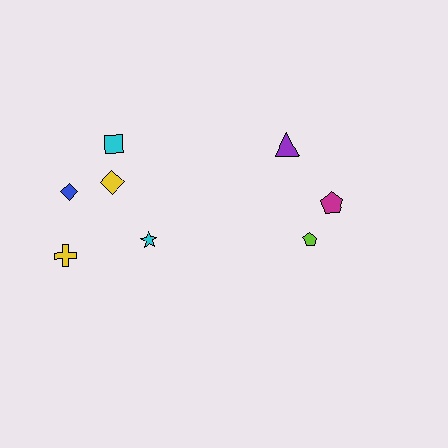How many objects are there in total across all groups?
There are 8 objects.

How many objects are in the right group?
There are 3 objects.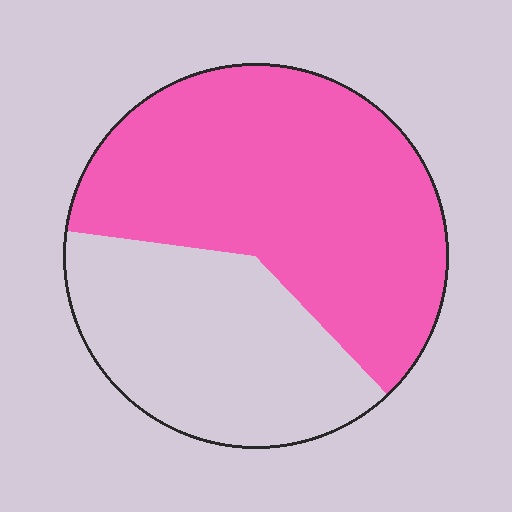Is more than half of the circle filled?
Yes.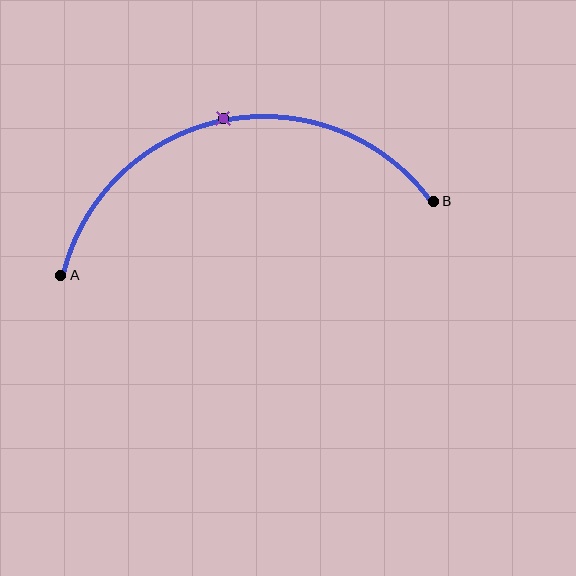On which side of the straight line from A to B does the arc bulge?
The arc bulges above the straight line connecting A and B.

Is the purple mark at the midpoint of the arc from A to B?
Yes. The purple mark lies on the arc at equal arc-length from both A and B — it is the arc midpoint.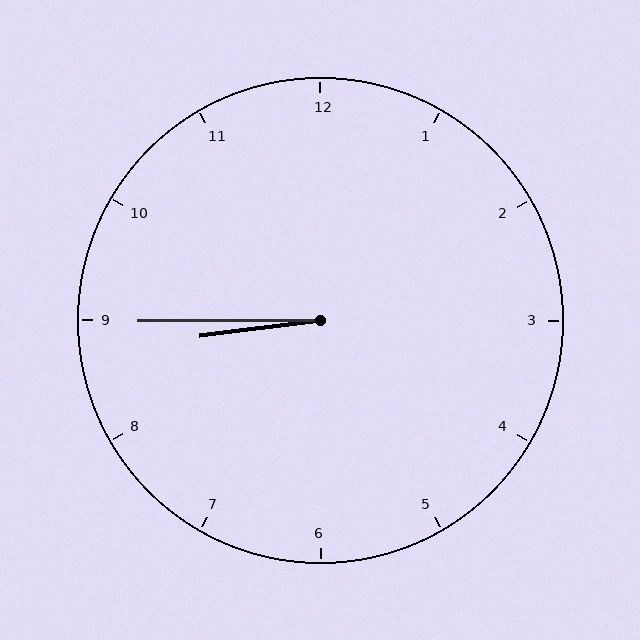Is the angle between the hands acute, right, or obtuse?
It is acute.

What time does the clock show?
8:45.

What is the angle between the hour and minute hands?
Approximately 8 degrees.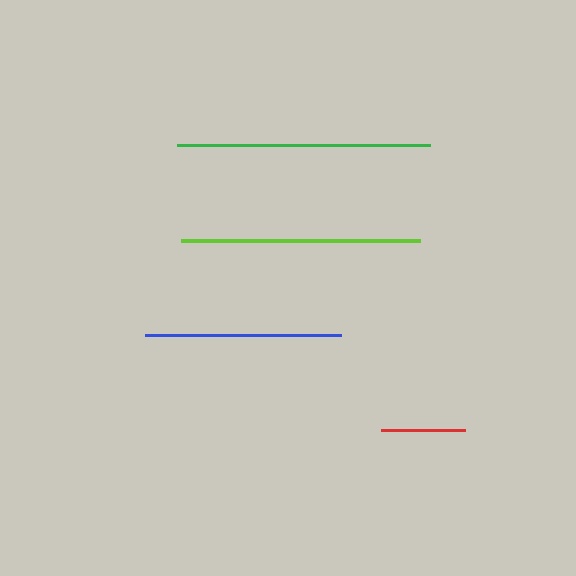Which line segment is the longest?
The green line is the longest at approximately 253 pixels.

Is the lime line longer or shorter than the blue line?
The lime line is longer than the blue line.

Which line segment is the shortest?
The red line is the shortest at approximately 84 pixels.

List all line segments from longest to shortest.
From longest to shortest: green, lime, blue, red.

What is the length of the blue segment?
The blue segment is approximately 196 pixels long.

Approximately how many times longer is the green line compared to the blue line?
The green line is approximately 1.3 times the length of the blue line.